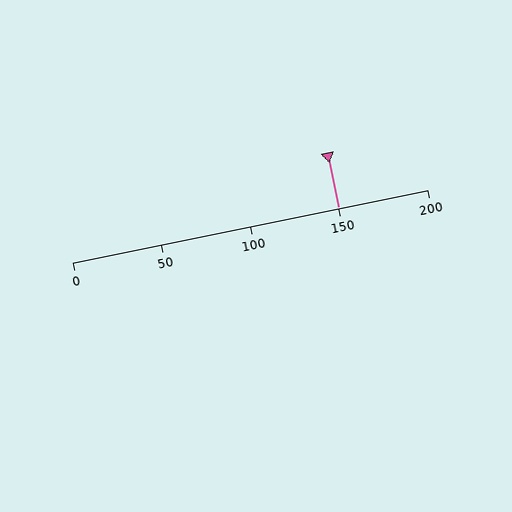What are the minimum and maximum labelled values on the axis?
The axis runs from 0 to 200.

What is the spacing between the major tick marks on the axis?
The major ticks are spaced 50 apart.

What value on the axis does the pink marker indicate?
The marker indicates approximately 150.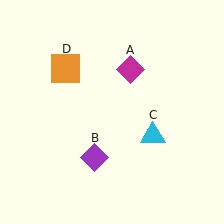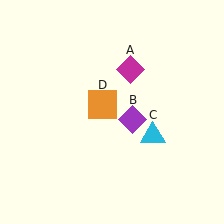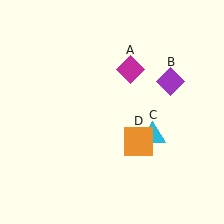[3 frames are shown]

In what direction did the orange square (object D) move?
The orange square (object D) moved down and to the right.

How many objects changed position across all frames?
2 objects changed position: purple diamond (object B), orange square (object D).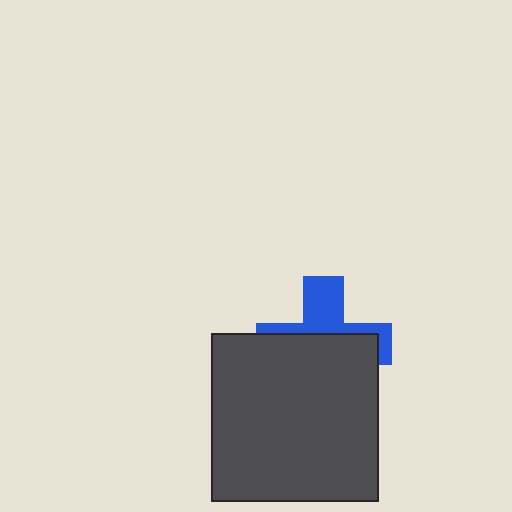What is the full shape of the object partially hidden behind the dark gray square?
The partially hidden object is a blue cross.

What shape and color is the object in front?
The object in front is a dark gray square.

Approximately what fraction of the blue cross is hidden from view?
Roughly 61% of the blue cross is hidden behind the dark gray square.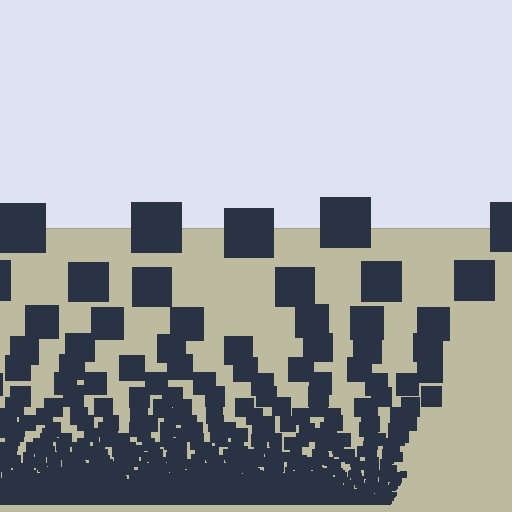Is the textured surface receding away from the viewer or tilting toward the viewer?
The surface appears to tilt toward the viewer. Texture elements get larger and sparser toward the top.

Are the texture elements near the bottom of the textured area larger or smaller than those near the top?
Smaller. The gradient is inverted — elements near the bottom are smaller and denser.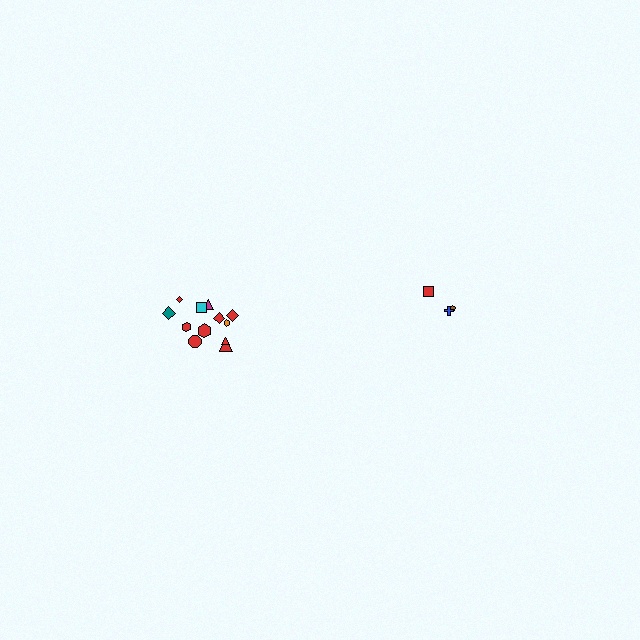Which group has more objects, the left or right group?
The left group.